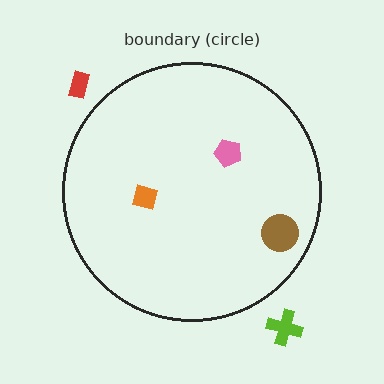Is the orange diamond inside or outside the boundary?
Inside.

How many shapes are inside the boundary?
3 inside, 2 outside.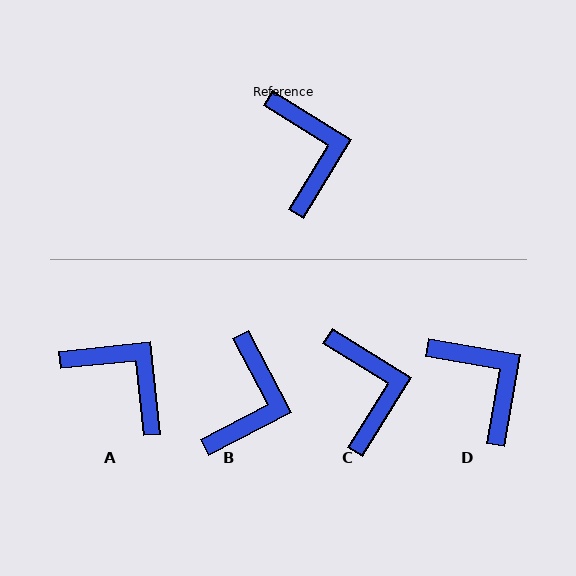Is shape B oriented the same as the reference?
No, it is off by about 31 degrees.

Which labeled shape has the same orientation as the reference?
C.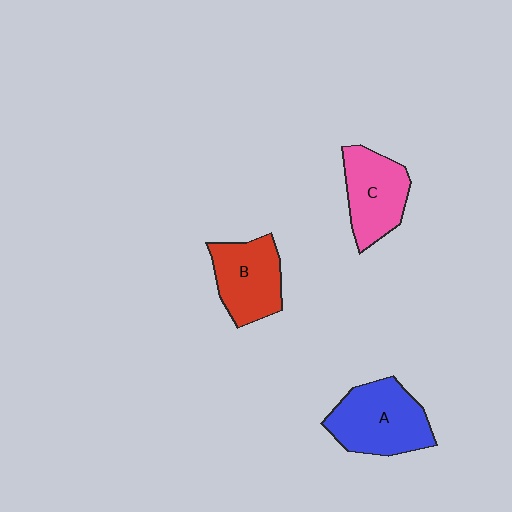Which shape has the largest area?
Shape A (blue).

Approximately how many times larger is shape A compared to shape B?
Approximately 1.2 times.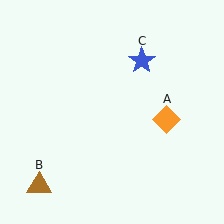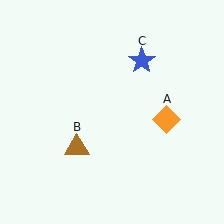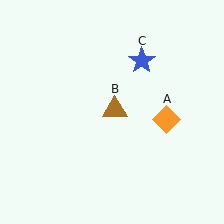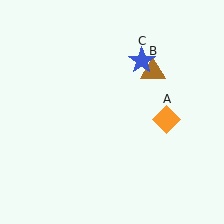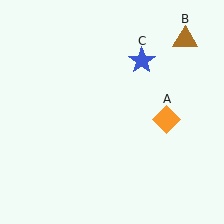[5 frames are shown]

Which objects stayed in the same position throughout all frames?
Orange diamond (object A) and blue star (object C) remained stationary.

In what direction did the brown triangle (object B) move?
The brown triangle (object B) moved up and to the right.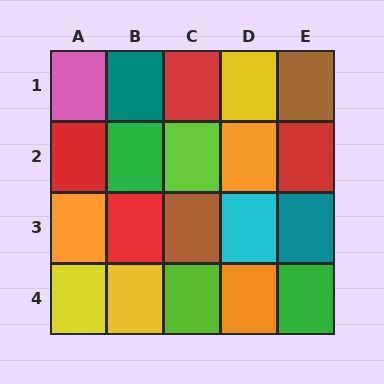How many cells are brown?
2 cells are brown.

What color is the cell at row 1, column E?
Brown.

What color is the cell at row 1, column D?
Yellow.